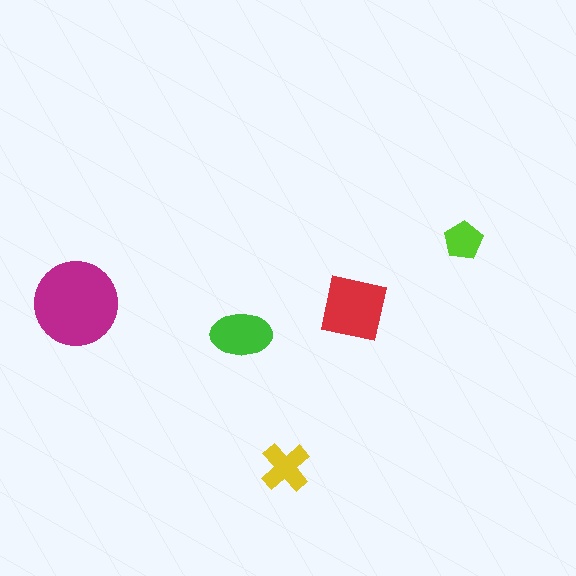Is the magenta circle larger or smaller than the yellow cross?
Larger.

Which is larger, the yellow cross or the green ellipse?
The green ellipse.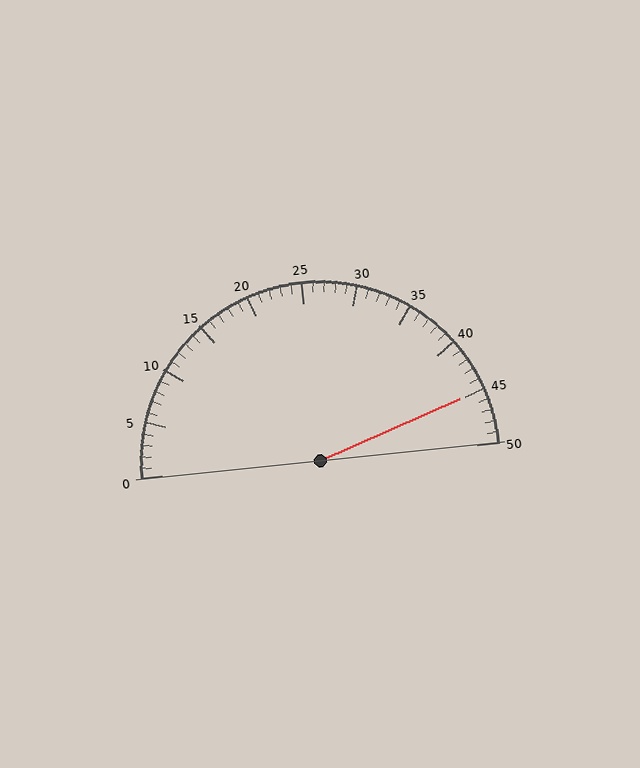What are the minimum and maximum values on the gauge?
The gauge ranges from 0 to 50.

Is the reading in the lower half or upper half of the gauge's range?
The reading is in the upper half of the range (0 to 50).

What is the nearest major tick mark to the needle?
The nearest major tick mark is 45.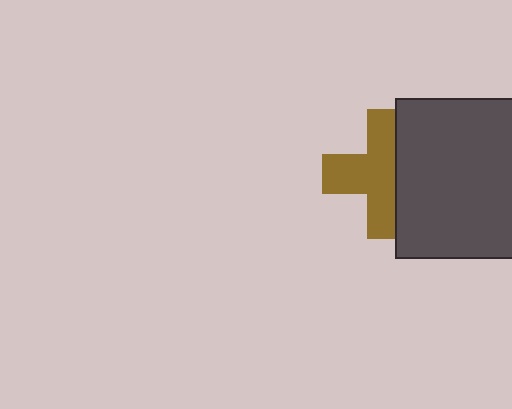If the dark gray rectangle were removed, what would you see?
You would see the complete brown cross.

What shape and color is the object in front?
The object in front is a dark gray rectangle.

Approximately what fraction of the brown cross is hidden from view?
Roughly 38% of the brown cross is hidden behind the dark gray rectangle.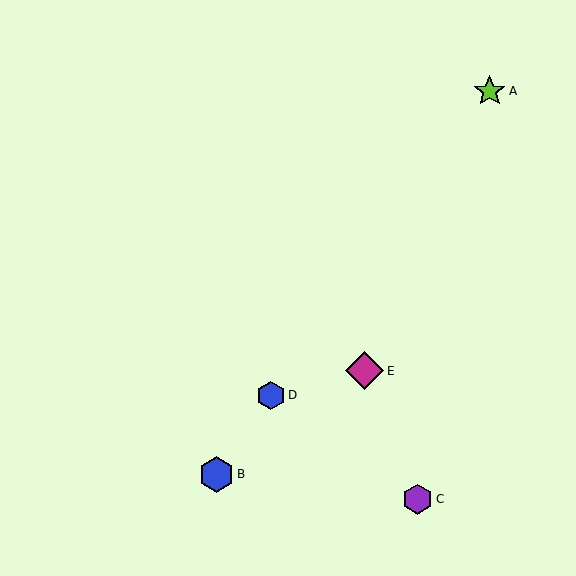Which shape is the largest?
The magenta diamond (labeled E) is the largest.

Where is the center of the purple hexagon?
The center of the purple hexagon is at (418, 499).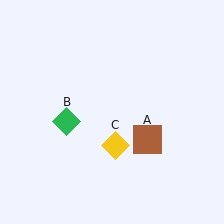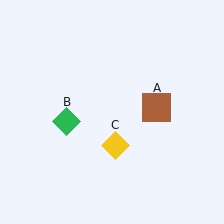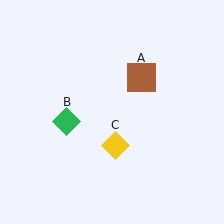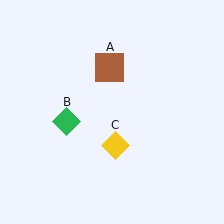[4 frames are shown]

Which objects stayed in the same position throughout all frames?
Green diamond (object B) and yellow diamond (object C) remained stationary.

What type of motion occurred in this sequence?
The brown square (object A) rotated counterclockwise around the center of the scene.